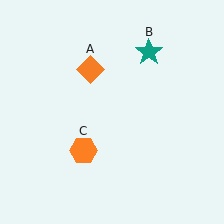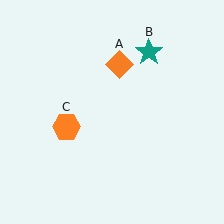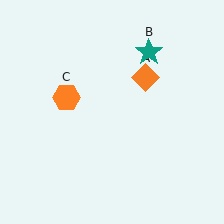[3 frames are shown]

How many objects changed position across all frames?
2 objects changed position: orange diamond (object A), orange hexagon (object C).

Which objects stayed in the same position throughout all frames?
Teal star (object B) remained stationary.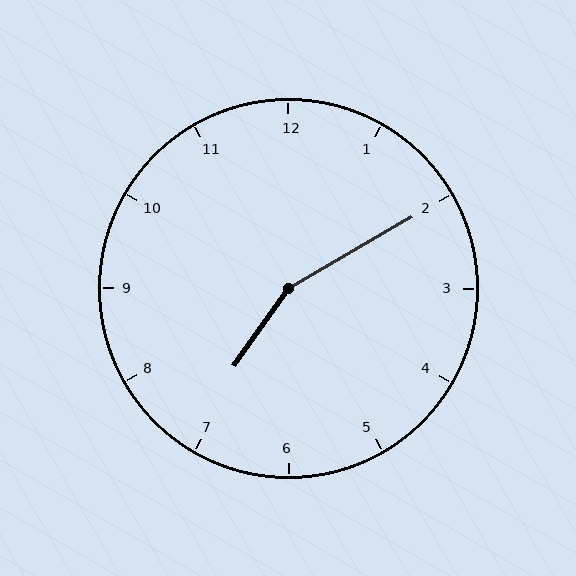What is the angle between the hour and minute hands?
Approximately 155 degrees.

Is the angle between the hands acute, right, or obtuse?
It is obtuse.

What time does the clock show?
7:10.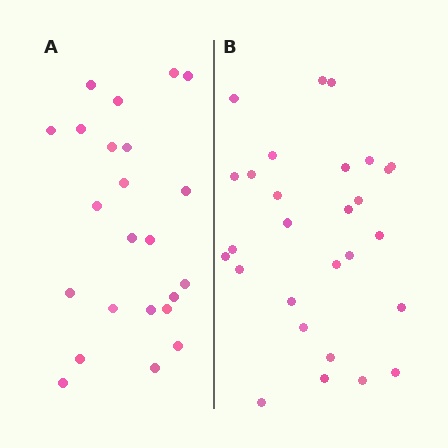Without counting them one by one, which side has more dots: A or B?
Region B (the right region) has more dots.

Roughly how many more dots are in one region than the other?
Region B has about 5 more dots than region A.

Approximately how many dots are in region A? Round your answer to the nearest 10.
About 20 dots. (The exact count is 23, which rounds to 20.)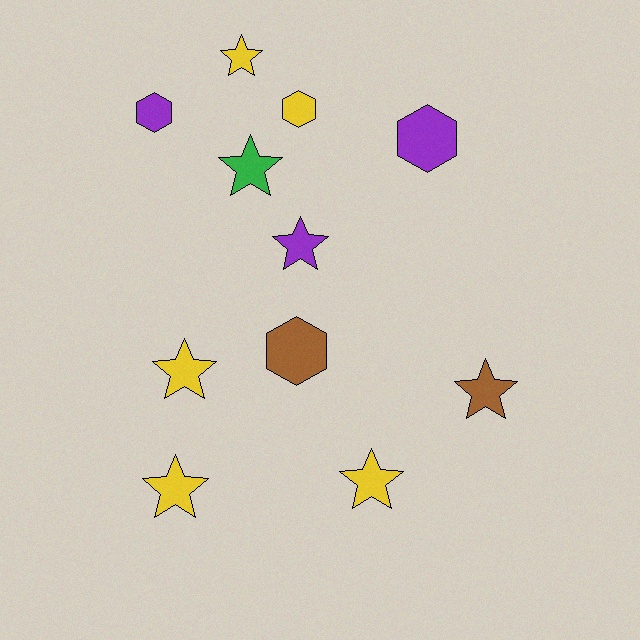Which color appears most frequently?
Yellow, with 5 objects.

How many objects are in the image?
There are 11 objects.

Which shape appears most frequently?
Star, with 7 objects.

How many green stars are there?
There is 1 green star.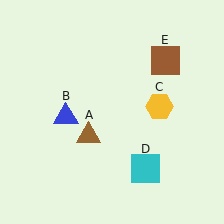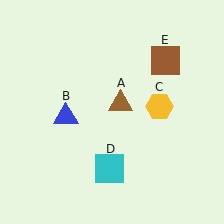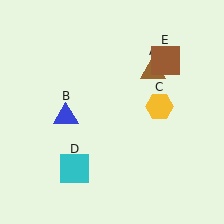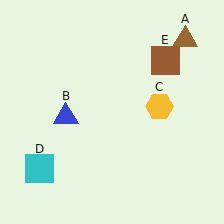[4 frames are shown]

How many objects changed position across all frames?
2 objects changed position: brown triangle (object A), cyan square (object D).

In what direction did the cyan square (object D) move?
The cyan square (object D) moved left.